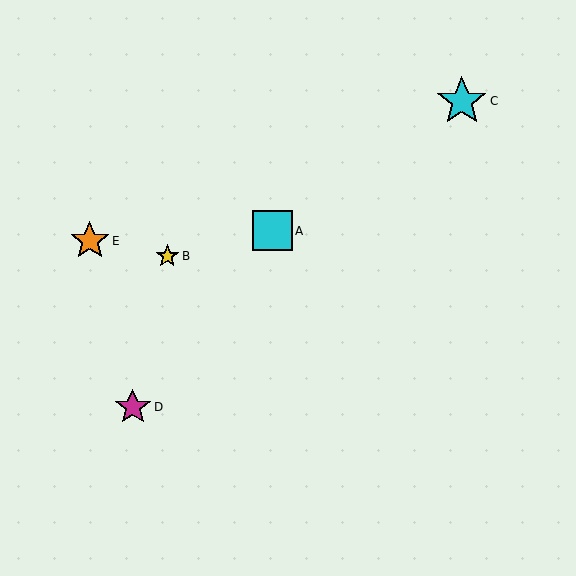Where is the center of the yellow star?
The center of the yellow star is at (167, 256).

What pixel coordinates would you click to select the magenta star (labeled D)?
Click at (133, 407) to select the magenta star D.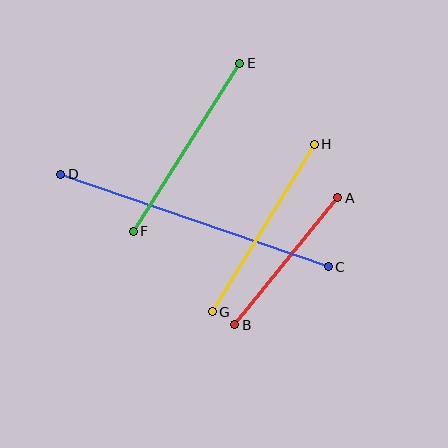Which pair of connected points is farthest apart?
Points C and D are farthest apart.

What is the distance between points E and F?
The distance is approximately 199 pixels.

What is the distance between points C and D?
The distance is approximately 283 pixels.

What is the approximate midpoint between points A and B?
The midpoint is at approximately (286, 261) pixels.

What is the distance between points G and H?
The distance is approximately 196 pixels.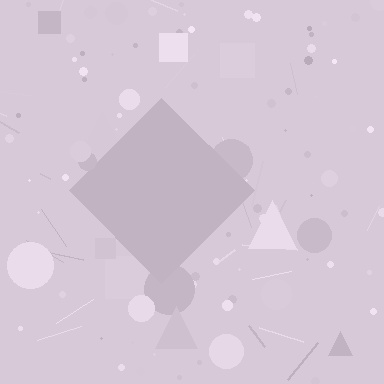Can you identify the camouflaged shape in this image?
The camouflaged shape is a diamond.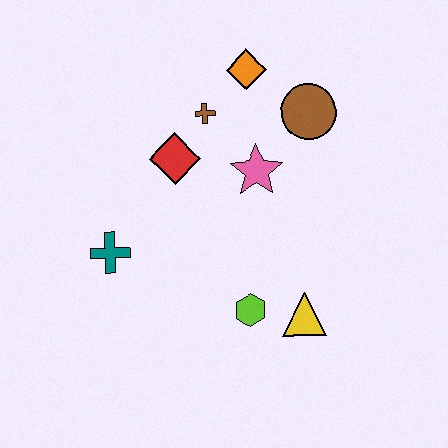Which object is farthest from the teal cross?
The brown circle is farthest from the teal cross.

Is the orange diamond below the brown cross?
No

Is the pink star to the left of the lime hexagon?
No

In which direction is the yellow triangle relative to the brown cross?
The yellow triangle is below the brown cross.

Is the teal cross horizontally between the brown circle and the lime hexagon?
No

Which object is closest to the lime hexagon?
The yellow triangle is closest to the lime hexagon.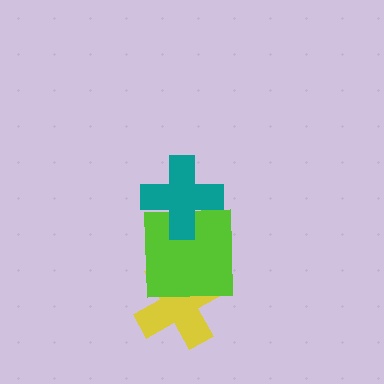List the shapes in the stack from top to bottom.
From top to bottom: the teal cross, the lime square, the yellow cross.